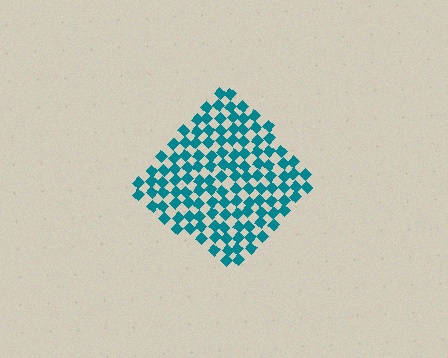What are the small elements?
The small elements are diamonds.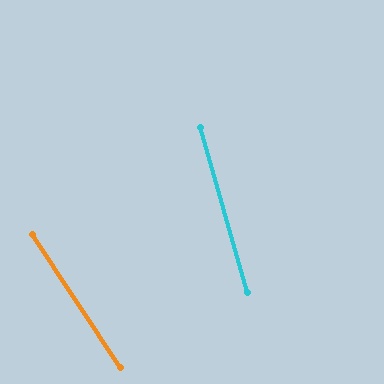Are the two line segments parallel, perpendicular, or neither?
Neither parallel nor perpendicular — they differ by about 18°.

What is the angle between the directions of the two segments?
Approximately 18 degrees.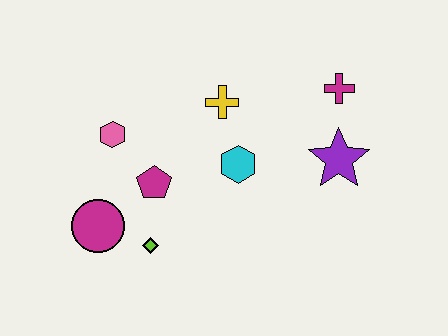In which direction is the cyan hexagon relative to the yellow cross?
The cyan hexagon is below the yellow cross.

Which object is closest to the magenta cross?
The purple star is closest to the magenta cross.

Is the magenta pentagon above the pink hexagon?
No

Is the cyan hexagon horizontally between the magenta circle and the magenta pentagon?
No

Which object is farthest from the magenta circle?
The magenta cross is farthest from the magenta circle.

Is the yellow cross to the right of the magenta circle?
Yes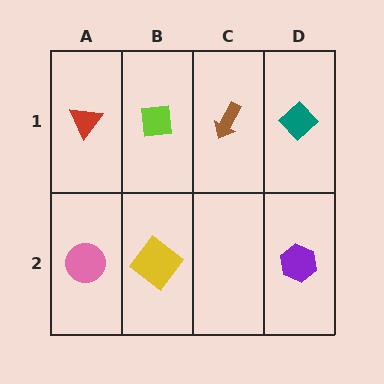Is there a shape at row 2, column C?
No, that cell is empty.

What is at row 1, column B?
A lime square.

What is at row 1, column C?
A brown arrow.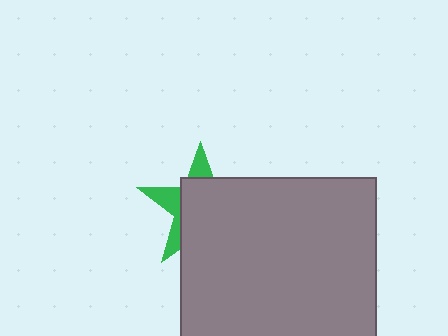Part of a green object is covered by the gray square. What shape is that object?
It is a star.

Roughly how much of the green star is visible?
A small part of it is visible (roughly 31%).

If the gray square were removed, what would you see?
You would see the complete green star.